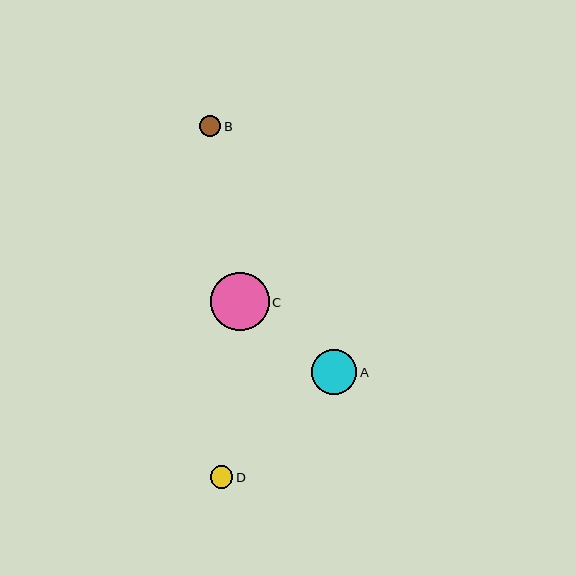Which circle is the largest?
Circle C is the largest with a size of approximately 59 pixels.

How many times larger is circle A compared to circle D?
Circle A is approximately 2.0 times the size of circle D.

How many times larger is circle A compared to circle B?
Circle A is approximately 2.2 times the size of circle B.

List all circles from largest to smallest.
From largest to smallest: C, A, D, B.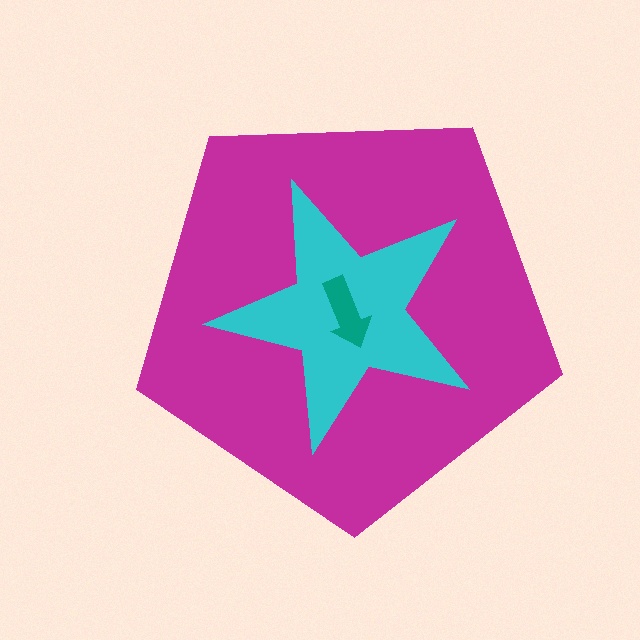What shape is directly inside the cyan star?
The teal arrow.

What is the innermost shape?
The teal arrow.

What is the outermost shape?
The magenta pentagon.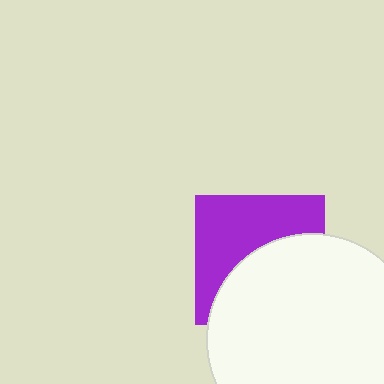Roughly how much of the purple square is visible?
About half of it is visible (roughly 49%).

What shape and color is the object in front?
The object in front is a white circle.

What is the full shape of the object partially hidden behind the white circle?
The partially hidden object is a purple square.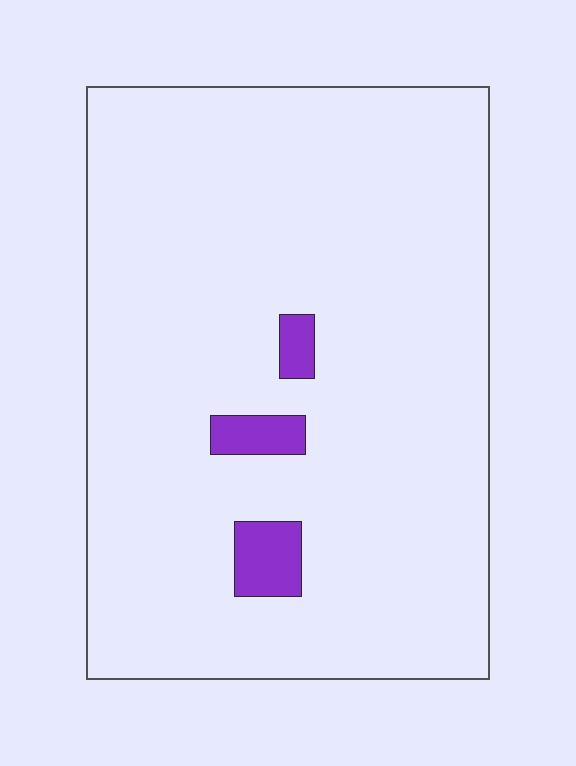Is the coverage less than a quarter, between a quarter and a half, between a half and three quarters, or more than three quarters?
Less than a quarter.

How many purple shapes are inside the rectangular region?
3.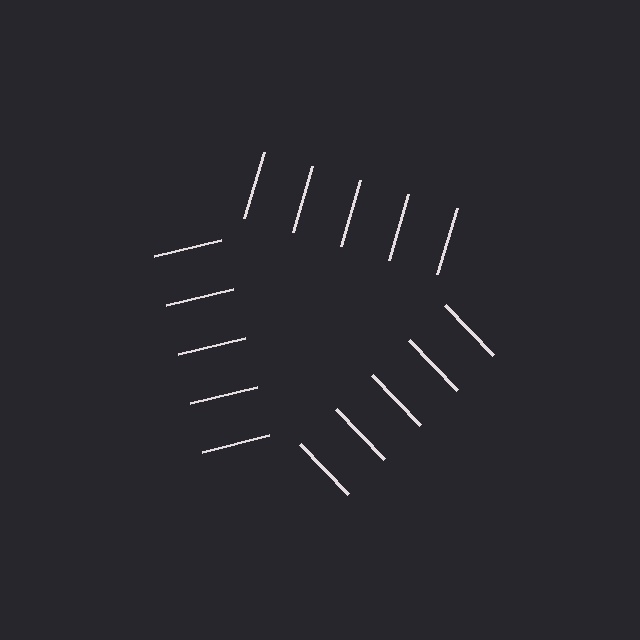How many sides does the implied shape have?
3 sides — the line-ends trace a triangle.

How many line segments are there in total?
15 — 5 along each of the 3 edges.